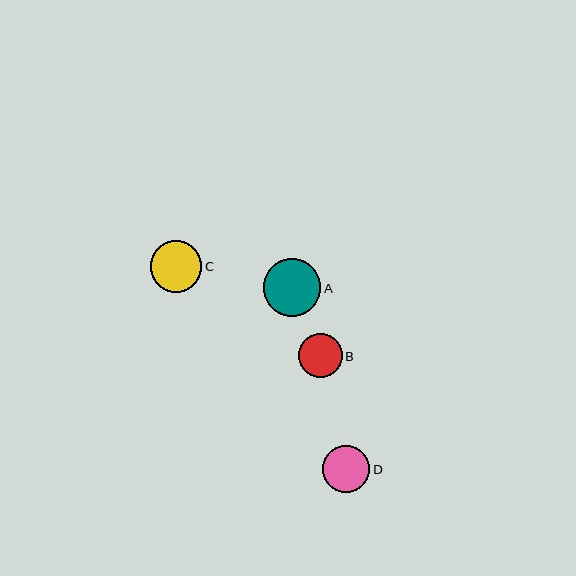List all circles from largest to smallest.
From largest to smallest: A, C, D, B.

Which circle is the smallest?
Circle B is the smallest with a size of approximately 44 pixels.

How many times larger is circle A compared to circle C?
Circle A is approximately 1.1 times the size of circle C.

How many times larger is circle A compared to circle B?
Circle A is approximately 1.3 times the size of circle B.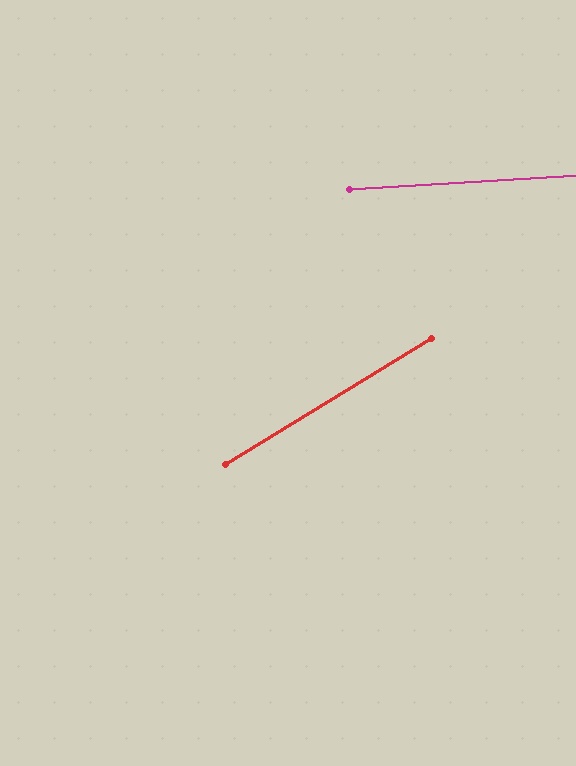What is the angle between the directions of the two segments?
Approximately 28 degrees.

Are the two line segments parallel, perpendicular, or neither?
Neither parallel nor perpendicular — they differ by about 28°.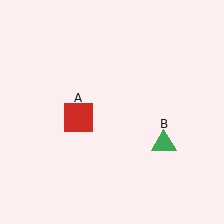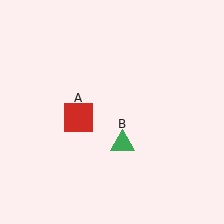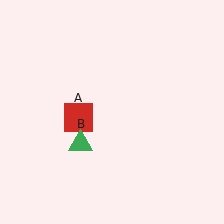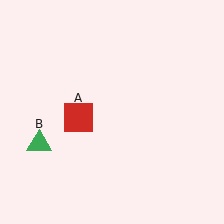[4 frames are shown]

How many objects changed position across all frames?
1 object changed position: green triangle (object B).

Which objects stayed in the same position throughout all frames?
Red square (object A) remained stationary.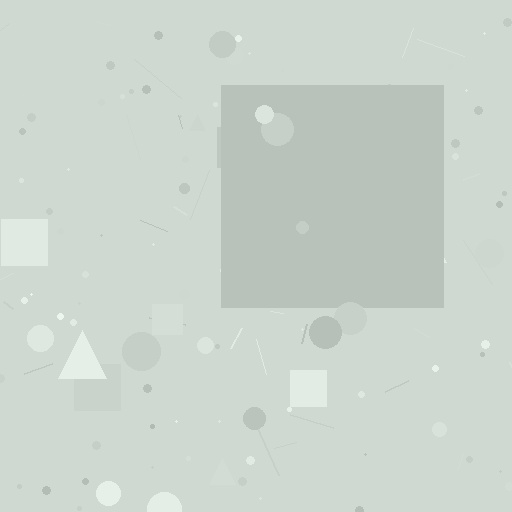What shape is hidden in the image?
A square is hidden in the image.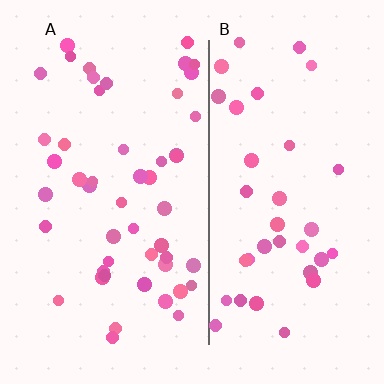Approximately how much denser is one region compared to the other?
Approximately 1.4× — region A over region B.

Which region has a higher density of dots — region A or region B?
A (the left).